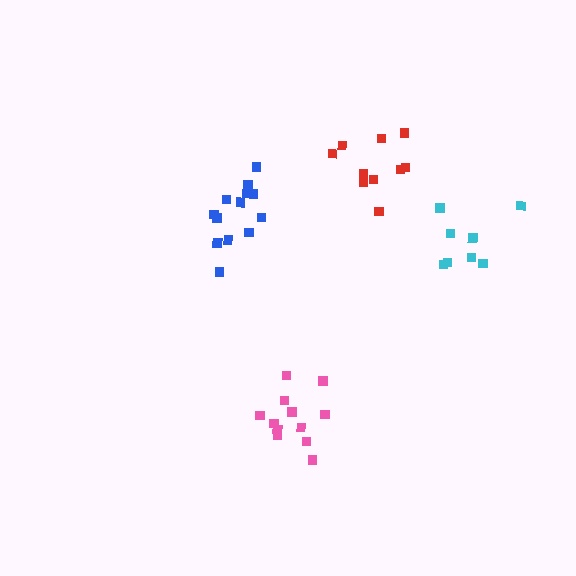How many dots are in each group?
Group 1: 8 dots, Group 2: 13 dots, Group 3: 12 dots, Group 4: 10 dots (43 total).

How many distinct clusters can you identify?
There are 4 distinct clusters.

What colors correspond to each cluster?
The clusters are colored: cyan, blue, pink, red.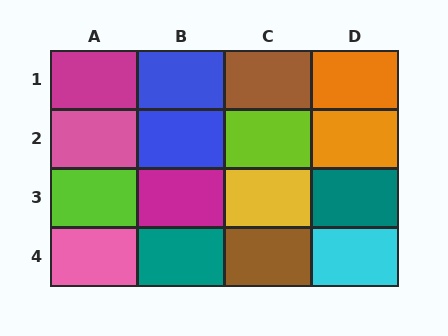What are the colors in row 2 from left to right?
Pink, blue, lime, orange.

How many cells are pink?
2 cells are pink.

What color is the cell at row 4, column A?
Pink.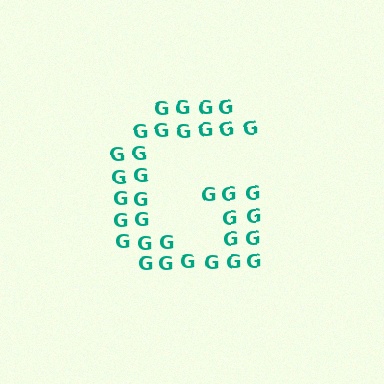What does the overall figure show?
The overall figure shows the letter G.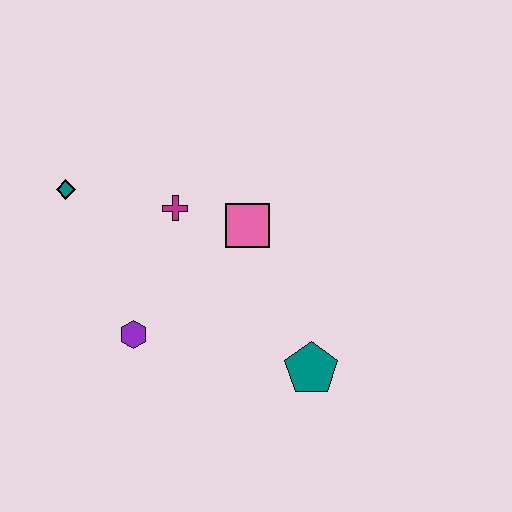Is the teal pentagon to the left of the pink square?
No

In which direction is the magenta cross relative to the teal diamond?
The magenta cross is to the right of the teal diamond.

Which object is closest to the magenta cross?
The pink square is closest to the magenta cross.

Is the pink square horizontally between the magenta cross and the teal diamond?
No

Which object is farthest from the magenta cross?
The teal pentagon is farthest from the magenta cross.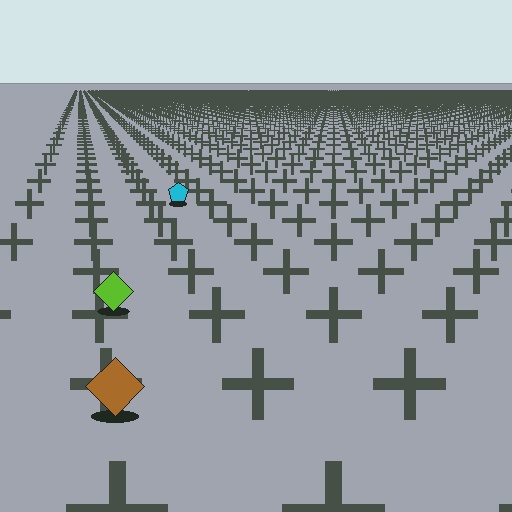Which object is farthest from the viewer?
The cyan pentagon is farthest from the viewer. It appears smaller and the ground texture around it is denser.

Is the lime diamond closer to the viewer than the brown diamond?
No. The brown diamond is closer — you can tell from the texture gradient: the ground texture is coarser near it.